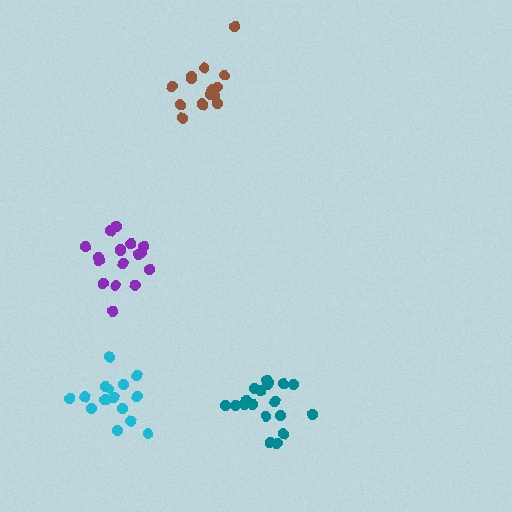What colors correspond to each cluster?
The clusters are colored: purple, teal, brown, cyan.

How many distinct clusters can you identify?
There are 4 distinct clusters.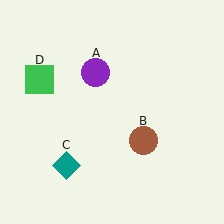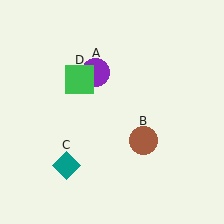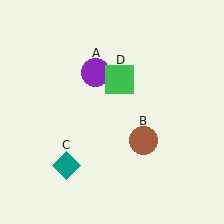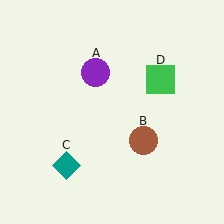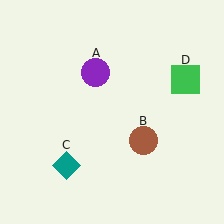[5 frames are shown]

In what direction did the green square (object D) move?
The green square (object D) moved right.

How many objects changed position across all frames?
1 object changed position: green square (object D).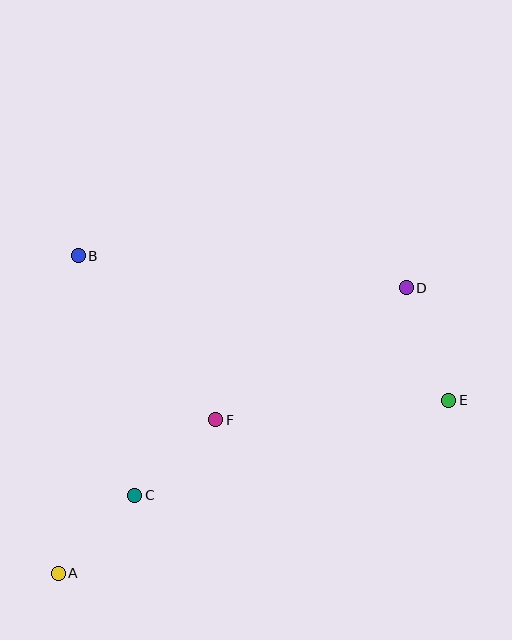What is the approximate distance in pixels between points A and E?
The distance between A and E is approximately 427 pixels.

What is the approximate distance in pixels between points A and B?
The distance between A and B is approximately 318 pixels.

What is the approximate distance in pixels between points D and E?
The distance between D and E is approximately 120 pixels.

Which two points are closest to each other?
Points A and C are closest to each other.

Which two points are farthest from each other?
Points A and D are farthest from each other.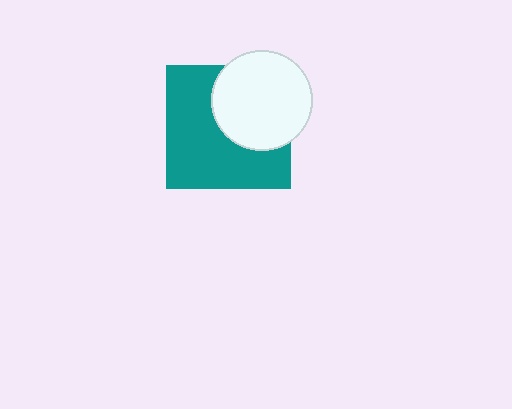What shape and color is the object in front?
The object in front is a white circle.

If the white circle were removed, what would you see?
You would see the complete teal square.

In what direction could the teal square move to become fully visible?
The teal square could move toward the lower-left. That would shift it out from behind the white circle entirely.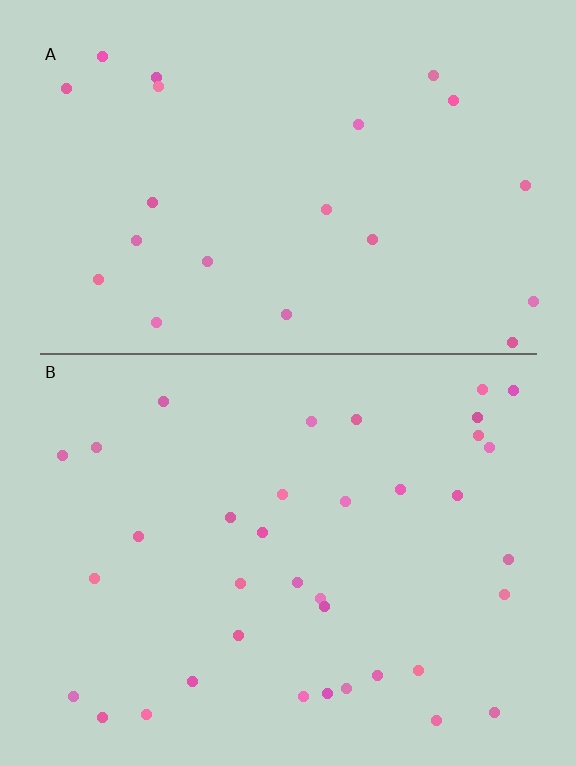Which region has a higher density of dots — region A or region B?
B (the bottom).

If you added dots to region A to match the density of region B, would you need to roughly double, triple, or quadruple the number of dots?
Approximately double.